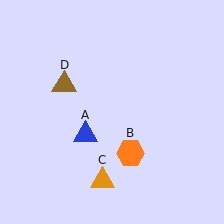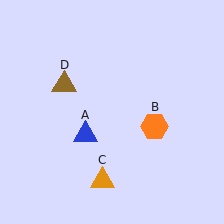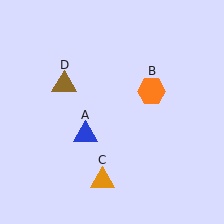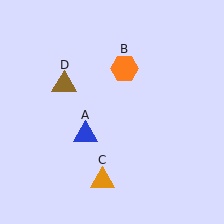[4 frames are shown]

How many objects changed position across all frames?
1 object changed position: orange hexagon (object B).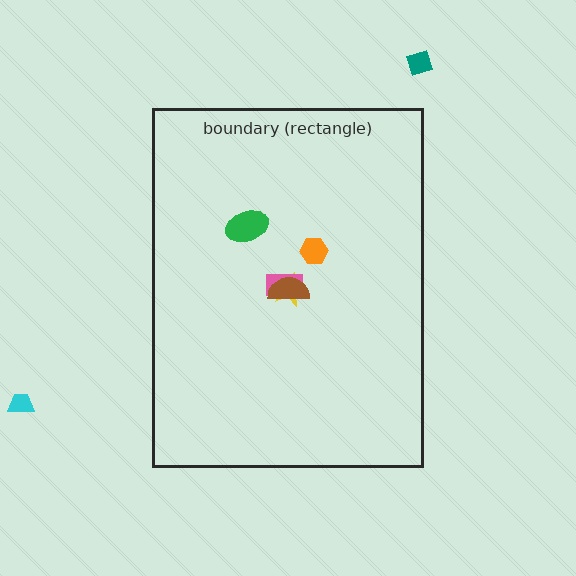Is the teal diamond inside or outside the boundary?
Outside.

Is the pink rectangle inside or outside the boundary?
Inside.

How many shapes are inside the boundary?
5 inside, 2 outside.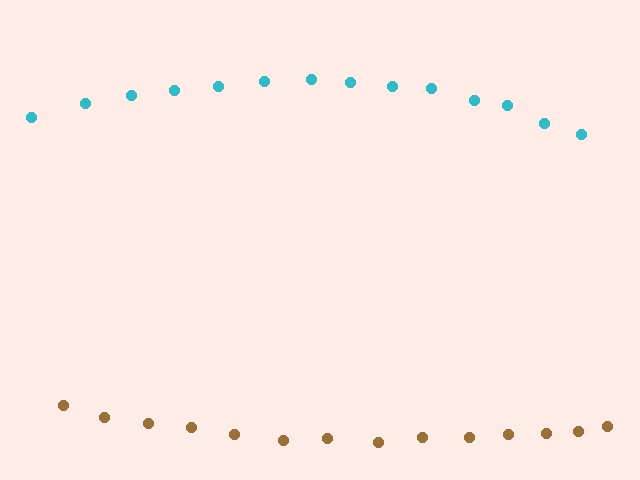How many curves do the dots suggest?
There are 2 distinct paths.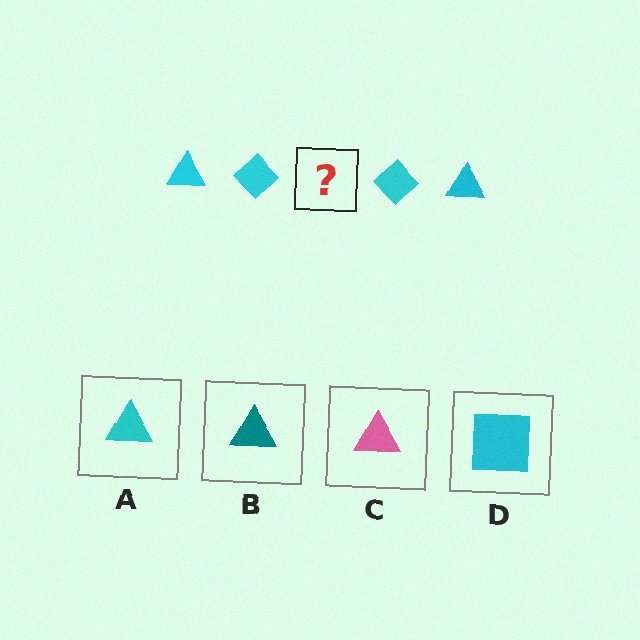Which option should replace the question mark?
Option A.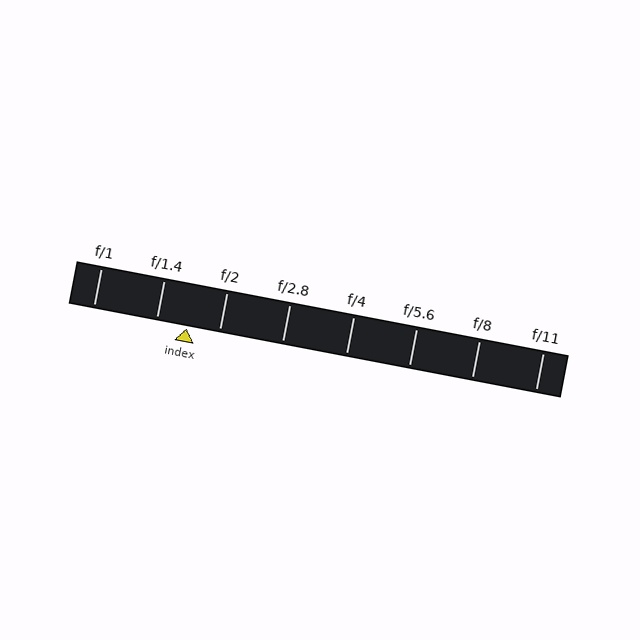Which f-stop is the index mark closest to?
The index mark is closest to f/1.4.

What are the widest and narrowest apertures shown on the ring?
The widest aperture shown is f/1 and the narrowest is f/11.